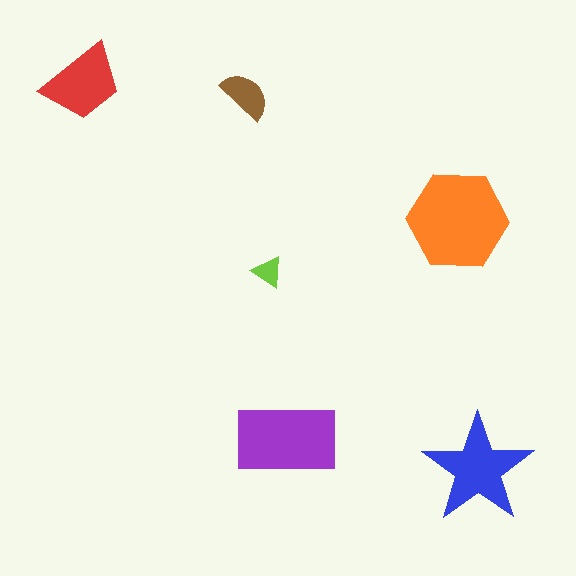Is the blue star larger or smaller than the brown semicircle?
Larger.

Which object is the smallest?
The lime triangle.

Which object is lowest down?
The blue star is bottommost.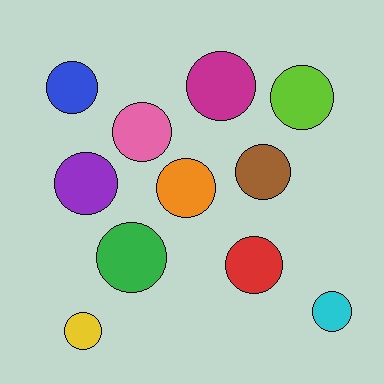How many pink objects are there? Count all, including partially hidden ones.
There is 1 pink object.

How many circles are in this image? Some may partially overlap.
There are 11 circles.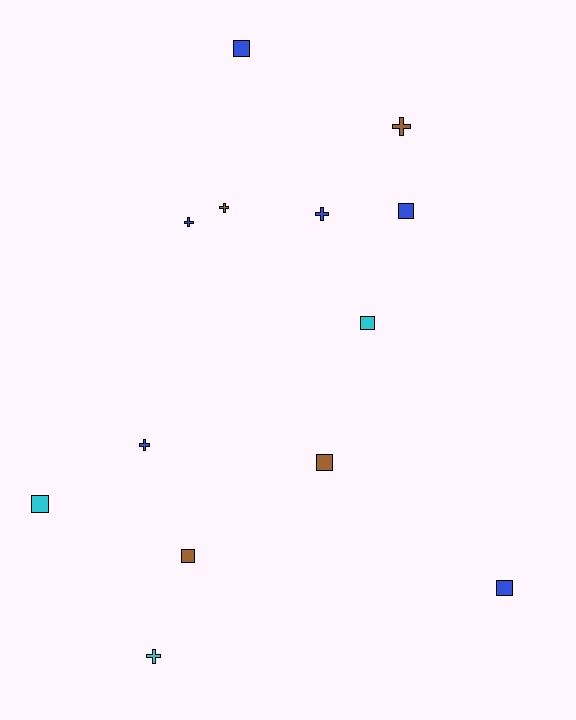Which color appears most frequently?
Blue, with 6 objects.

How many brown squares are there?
There are 2 brown squares.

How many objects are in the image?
There are 13 objects.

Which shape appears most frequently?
Square, with 7 objects.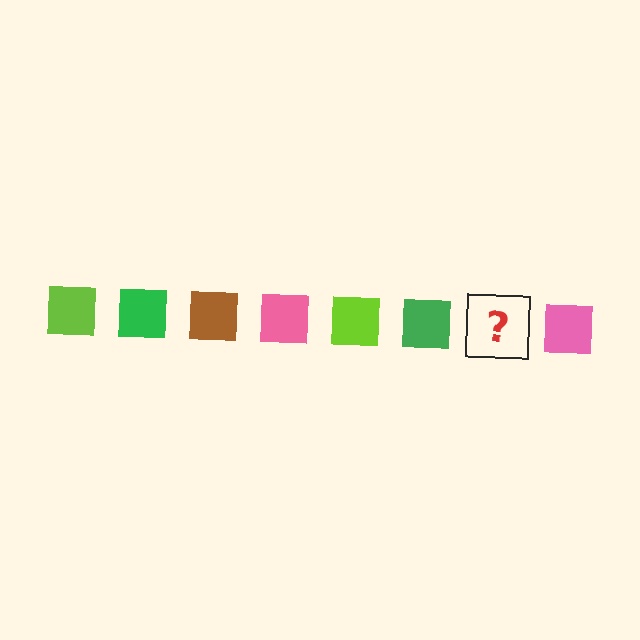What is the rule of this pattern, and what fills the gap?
The rule is that the pattern cycles through lime, green, brown, pink squares. The gap should be filled with a brown square.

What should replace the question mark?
The question mark should be replaced with a brown square.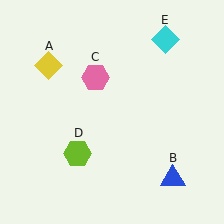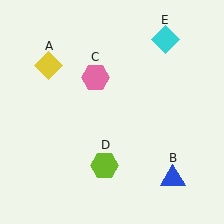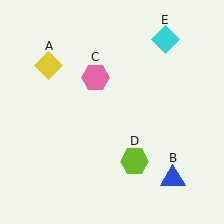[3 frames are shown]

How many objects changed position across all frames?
1 object changed position: lime hexagon (object D).